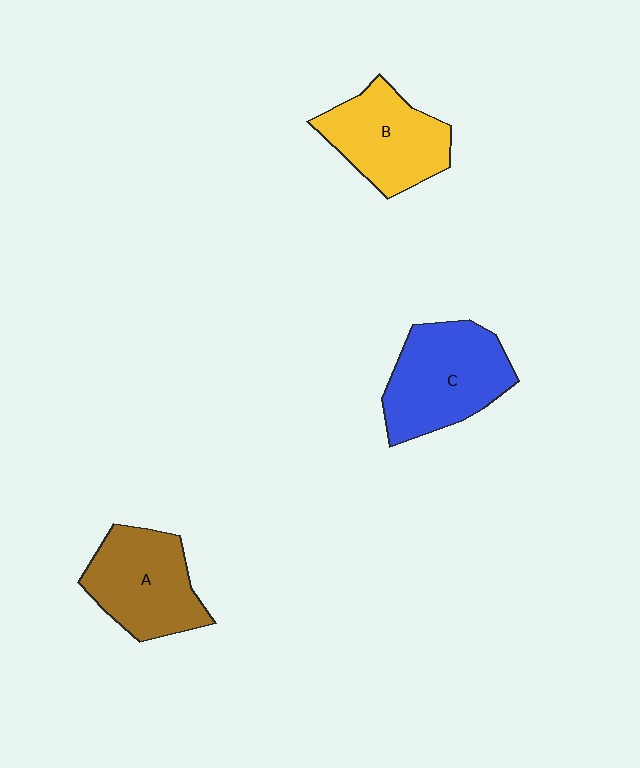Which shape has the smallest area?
Shape B (yellow).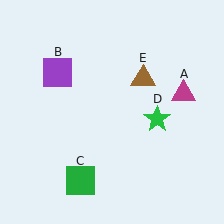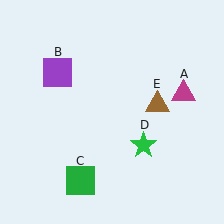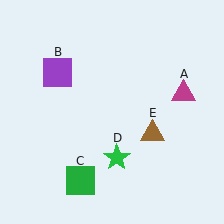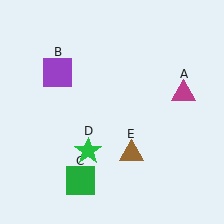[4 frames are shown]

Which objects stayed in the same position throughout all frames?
Magenta triangle (object A) and purple square (object B) and green square (object C) remained stationary.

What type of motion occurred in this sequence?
The green star (object D), brown triangle (object E) rotated clockwise around the center of the scene.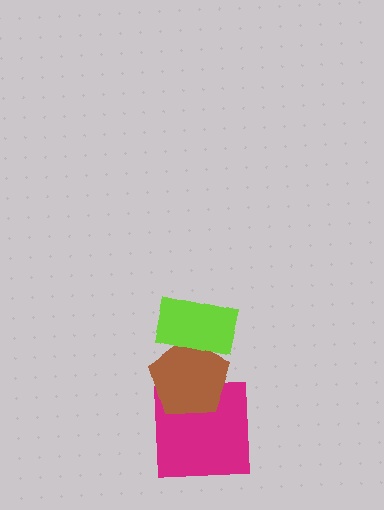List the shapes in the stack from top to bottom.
From top to bottom: the lime rectangle, the brown pentagon, the magenta square.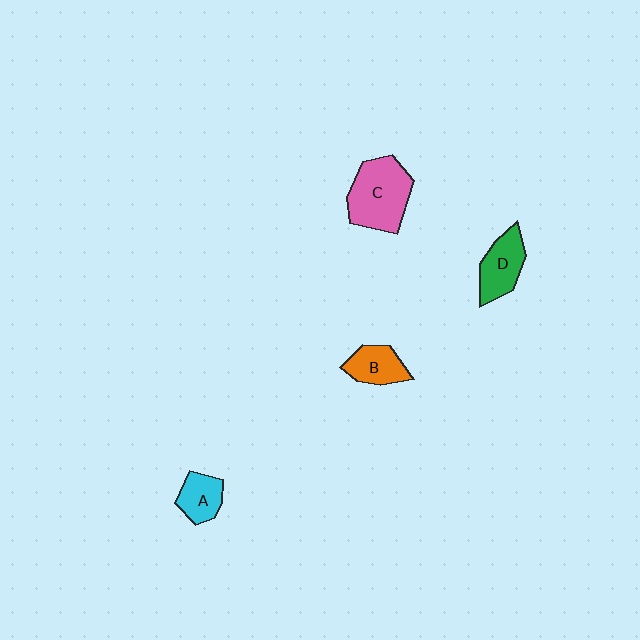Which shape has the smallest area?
Shape A (cyan).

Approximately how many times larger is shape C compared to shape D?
Approximately 1.6 times.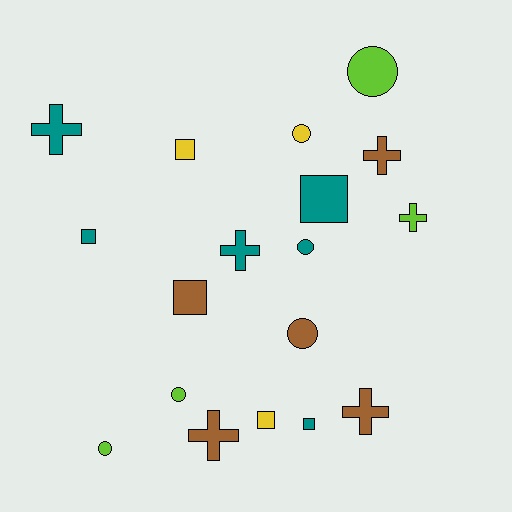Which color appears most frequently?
Teal, with 6 objects.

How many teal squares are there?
There are 3 teal squares.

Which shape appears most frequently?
Square, with 6 objects.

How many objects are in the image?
There are 18 objects.